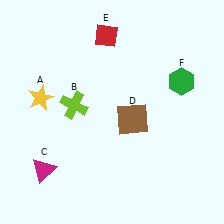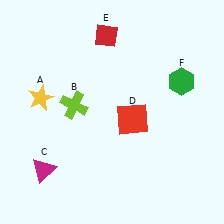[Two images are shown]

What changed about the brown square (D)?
In Image 1, D is brown. In Image 2, it changed to red.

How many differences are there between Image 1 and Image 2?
There is 1 difference between the two images.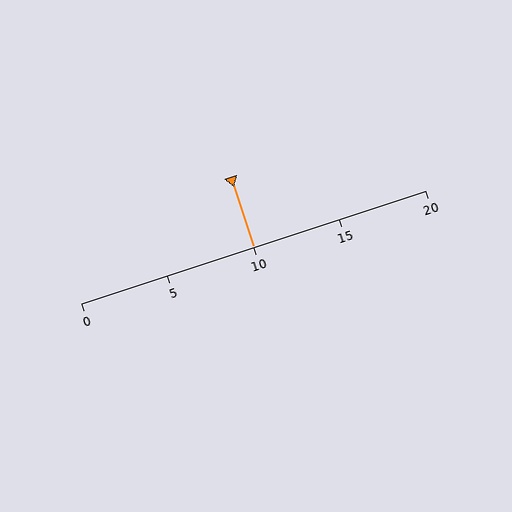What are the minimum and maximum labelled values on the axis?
The axis runs from 0 to 20.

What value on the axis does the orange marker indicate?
The marker indicates approximately 10.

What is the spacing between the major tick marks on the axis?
The major ticks are spaced 5 apart.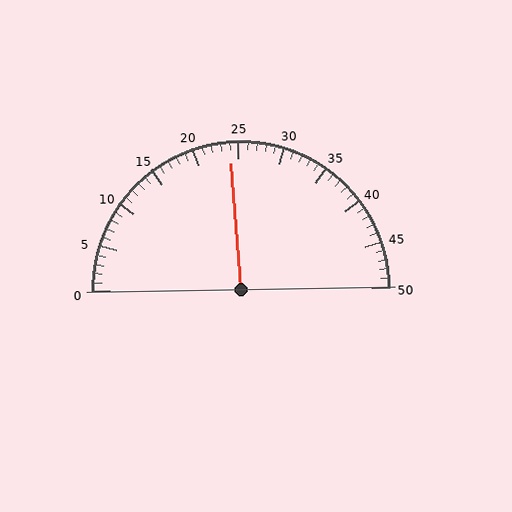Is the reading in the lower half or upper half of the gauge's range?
The reading is in the lower half of the range (0 to 50).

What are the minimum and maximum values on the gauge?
The gauge ranges from 0 to 50.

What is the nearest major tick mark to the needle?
The nearest major tick mark is 25.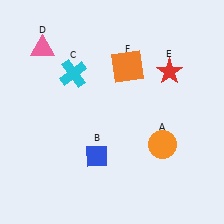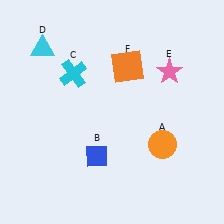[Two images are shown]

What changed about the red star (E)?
In Image 1, E is red. In Image 2, it changed to pink.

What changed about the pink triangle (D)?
In Image 1, D is pink. In Image 2, it changed to cyan.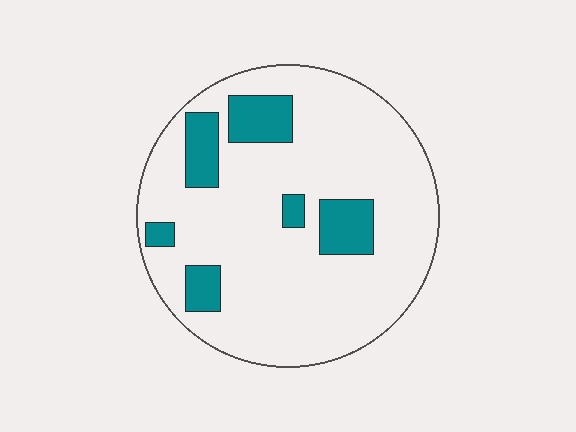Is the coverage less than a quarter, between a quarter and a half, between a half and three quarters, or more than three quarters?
Less than a quarter.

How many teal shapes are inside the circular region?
6.